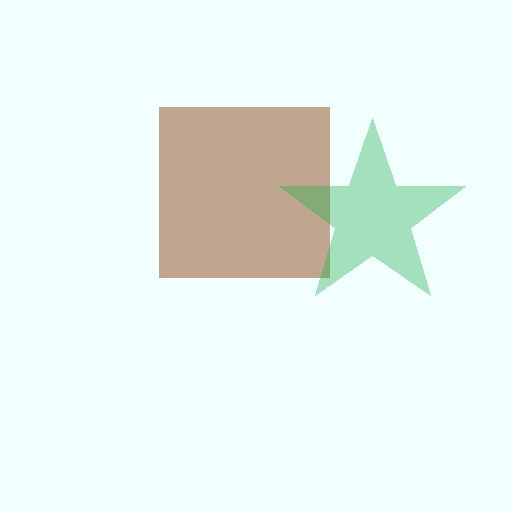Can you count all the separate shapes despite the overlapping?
Yes, there are 2 separate shapes.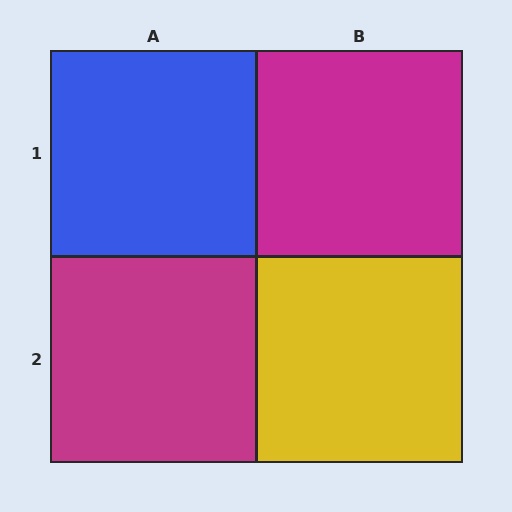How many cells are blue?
1 cell is blue.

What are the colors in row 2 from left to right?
Magenta, yellow.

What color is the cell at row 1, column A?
Blue.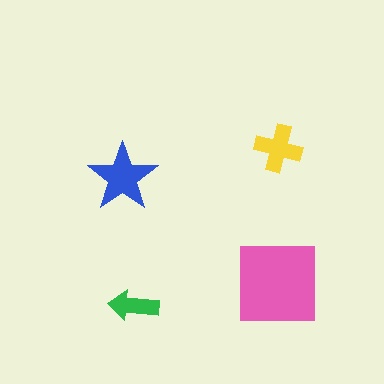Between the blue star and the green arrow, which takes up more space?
The blue star.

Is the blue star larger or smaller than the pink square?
Smaller.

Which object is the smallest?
The green arrow.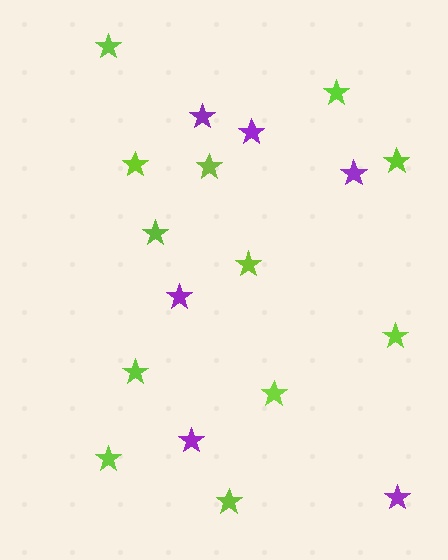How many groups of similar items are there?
There are 2 groups: one group of lime stars (12) and one group of purple stars (6).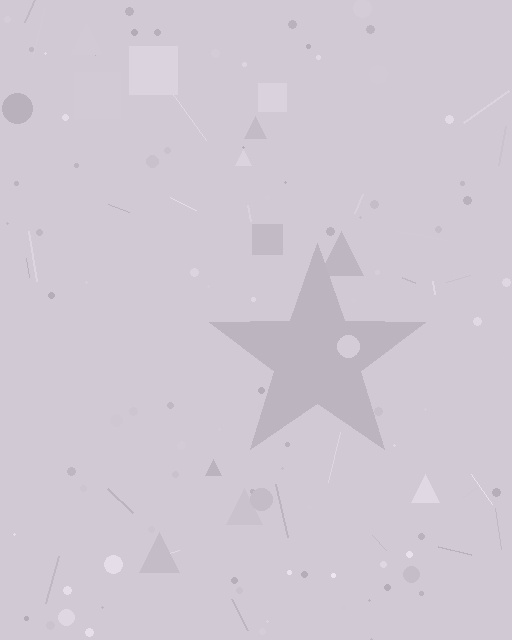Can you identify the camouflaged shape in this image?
The camouflaged shape is a star.